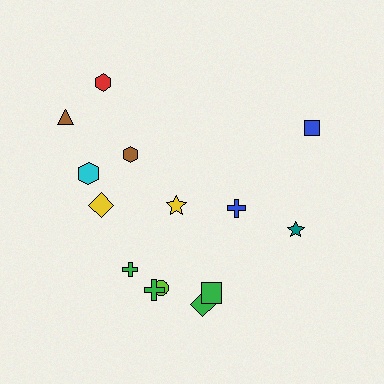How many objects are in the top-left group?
There are 5 objects.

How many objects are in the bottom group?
There are 6 objects.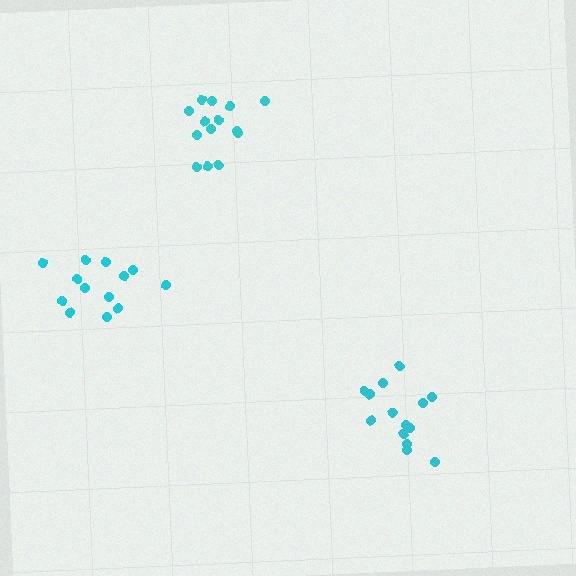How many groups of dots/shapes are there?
There are 3 groups.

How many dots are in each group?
Group 1: 13 dots, Group 2: 14 dots, Group 3: 14 dots (41 total).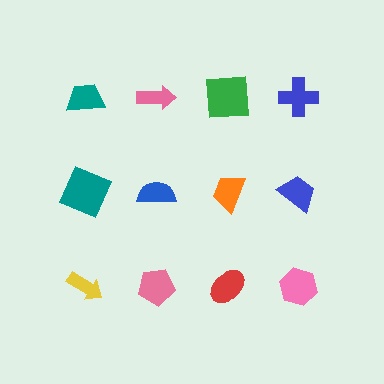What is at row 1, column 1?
A teal trapezoid.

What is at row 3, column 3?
A red ellipse.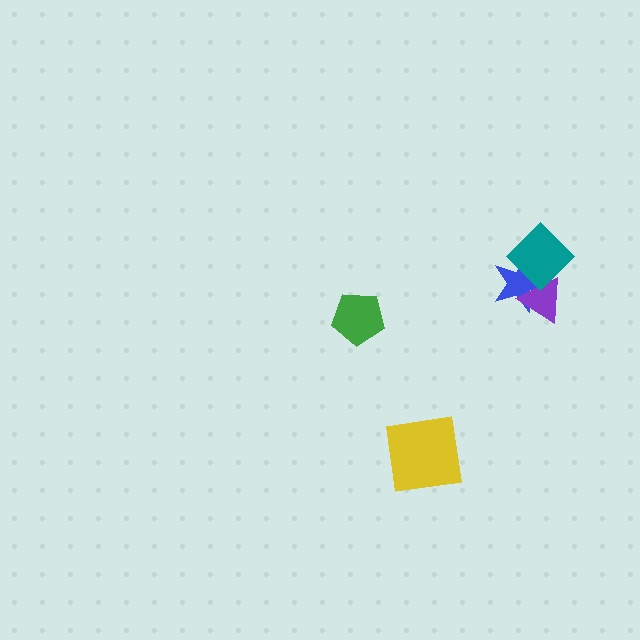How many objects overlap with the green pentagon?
0 objects overlap with the green pentagon.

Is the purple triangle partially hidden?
Yes, it is partially covered by another shape.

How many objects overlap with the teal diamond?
2 objects overlap with the teal diamond.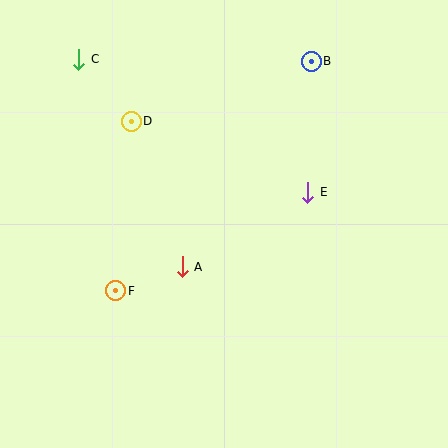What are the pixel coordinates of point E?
Point E is at (308, 192).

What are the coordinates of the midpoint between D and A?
The midpoint between D and A is at (157, 194).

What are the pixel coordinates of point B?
Point B is at (311, 61).